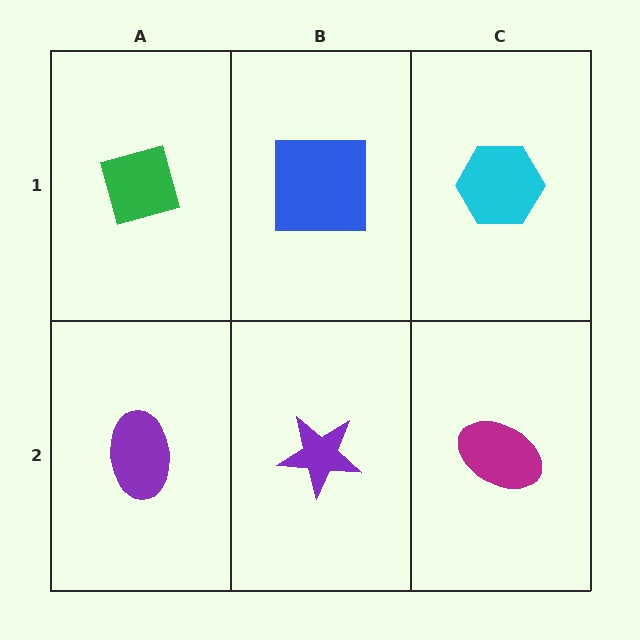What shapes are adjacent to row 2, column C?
A cyan hexagon (row 1, column C), a purple star (row 2, column B).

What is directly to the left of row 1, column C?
A blue square.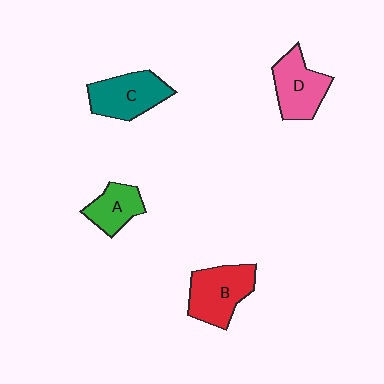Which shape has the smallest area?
Shape A (green).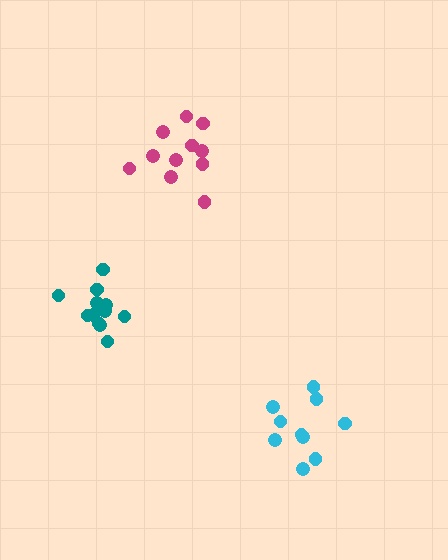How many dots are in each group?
Group 1: 10 dots, Group 2: 12 dots, Group 3: 11 dots (33 total).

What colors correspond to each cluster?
The clusters are colored: cyan, teal, magenta.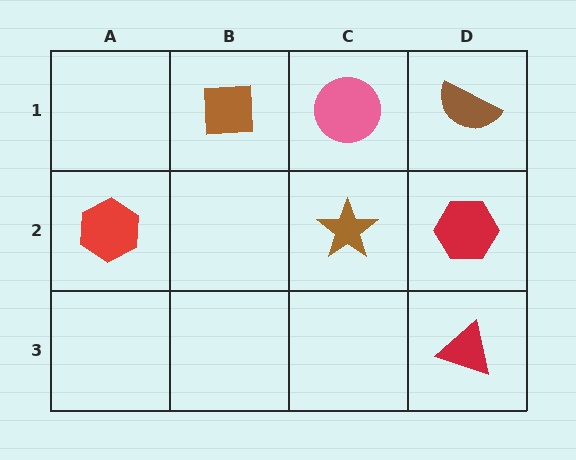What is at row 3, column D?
A red triangle.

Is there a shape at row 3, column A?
No, that cell is empty.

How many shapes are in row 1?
3 shapes.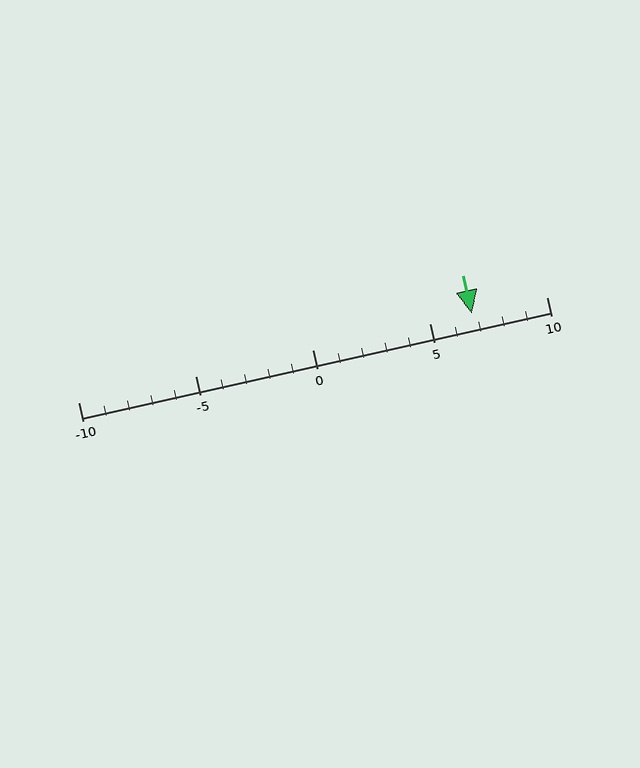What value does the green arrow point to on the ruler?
The green arrow points to approximately 7.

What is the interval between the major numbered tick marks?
The major tick marks are spaced 5 units apart.